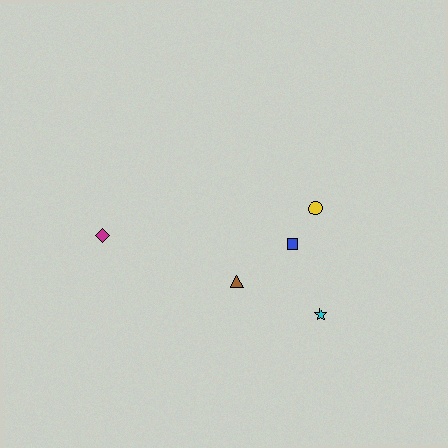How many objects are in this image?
There are 5 objects.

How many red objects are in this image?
There are no red objects.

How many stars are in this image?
There is 1 star.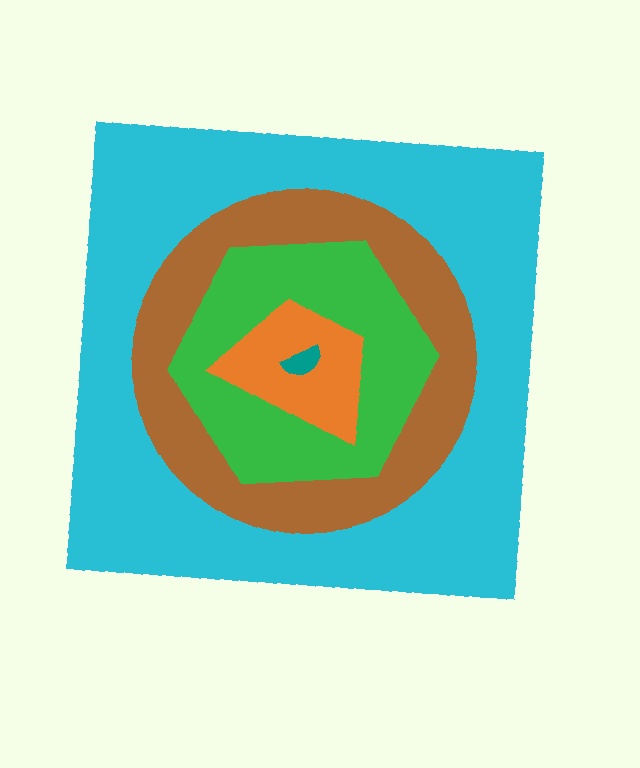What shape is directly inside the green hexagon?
The orange trapezoid.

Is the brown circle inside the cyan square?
Yes.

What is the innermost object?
The teal semicircle.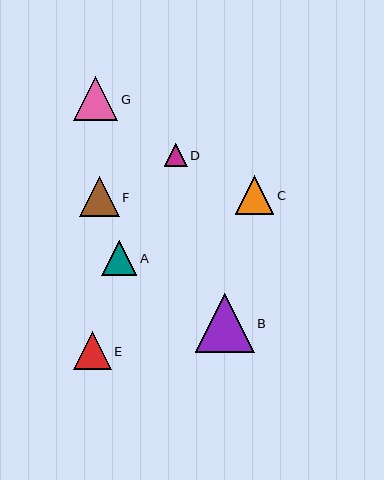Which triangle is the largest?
Triangle B is the largest with a size of approximately 59 pixels.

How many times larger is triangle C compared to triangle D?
Triangle C is approximately 1.7 times the size of triangle D.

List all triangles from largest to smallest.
From largest to smallest: B, G, F, C, E, A, D.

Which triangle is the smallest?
Triangle D is the smallest with a size of approximately 23 pixels.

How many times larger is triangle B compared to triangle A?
Triangle B is approximately 1.7 times the size of triangle A.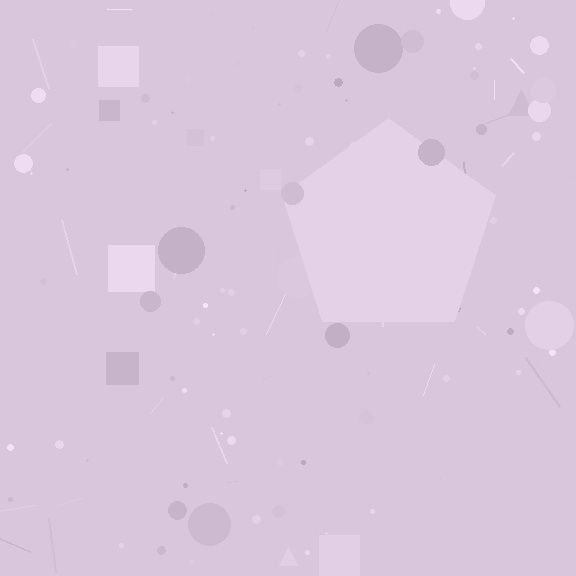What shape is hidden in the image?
A pentagon is hidden in the image.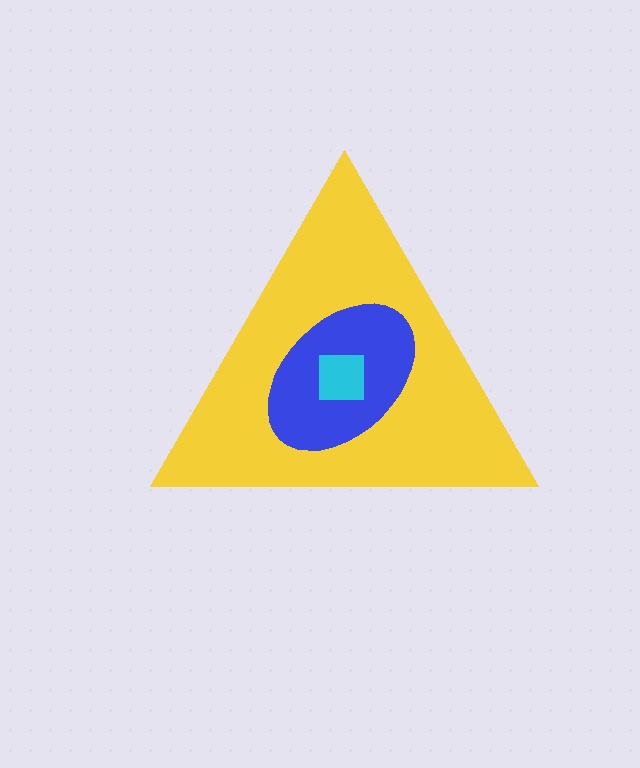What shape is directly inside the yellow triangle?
The blue ellipse.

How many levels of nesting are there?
3.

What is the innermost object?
The cyan square.